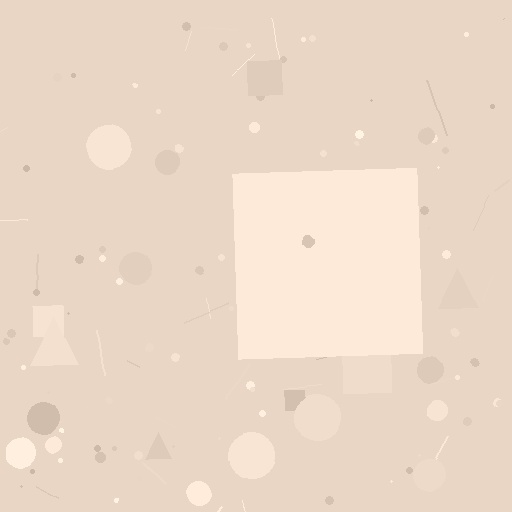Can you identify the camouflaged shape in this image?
The camouflaged shape is a square.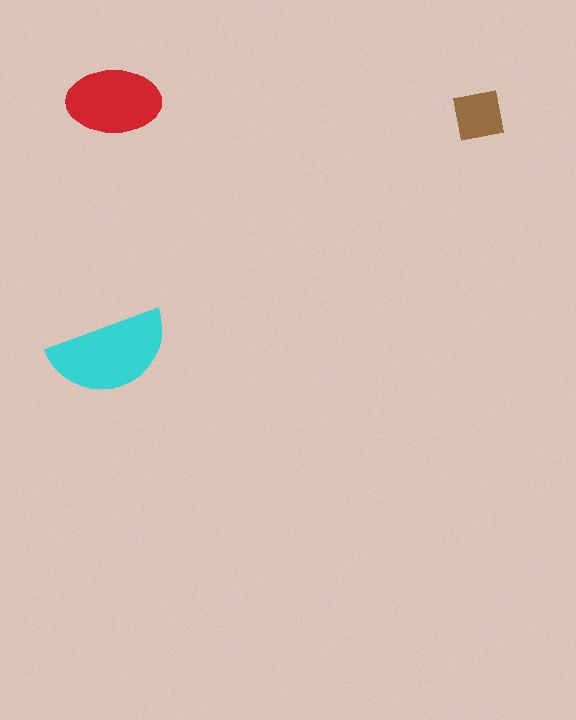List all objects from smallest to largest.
The brown square, the red ellipse, the cyan semicircle.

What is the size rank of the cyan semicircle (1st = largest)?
1st.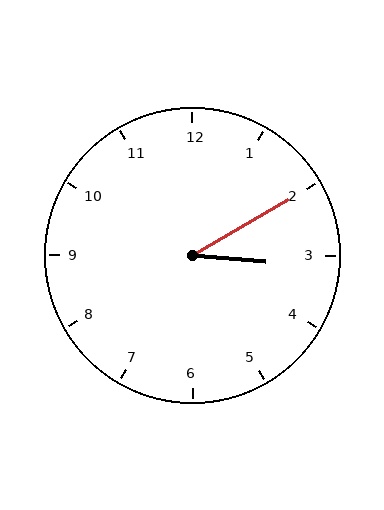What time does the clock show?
3:10.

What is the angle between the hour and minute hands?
Approximately 35 degrees.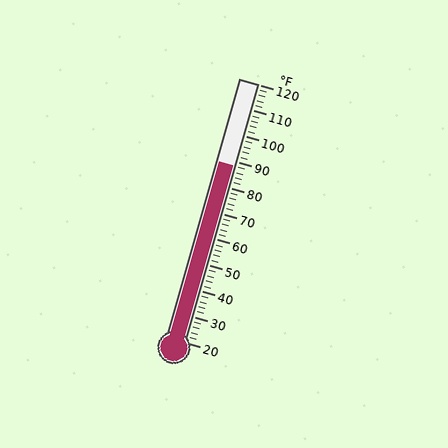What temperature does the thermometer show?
The thermometer shows approximately 88°F.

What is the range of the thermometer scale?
The thermometer scale ranges from 20°F to 120°F.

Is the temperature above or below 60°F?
The temperature is above 60°F.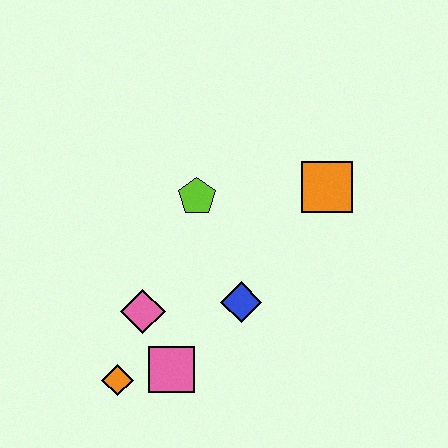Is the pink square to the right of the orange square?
No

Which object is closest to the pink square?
The orange diamond is closest to the pink square.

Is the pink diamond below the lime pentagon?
Yes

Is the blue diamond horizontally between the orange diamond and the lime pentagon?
No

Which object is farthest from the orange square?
The orange diamond is farthest from the orange square.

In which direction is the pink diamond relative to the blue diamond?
The pink diamond is to the left of the blue diamond.